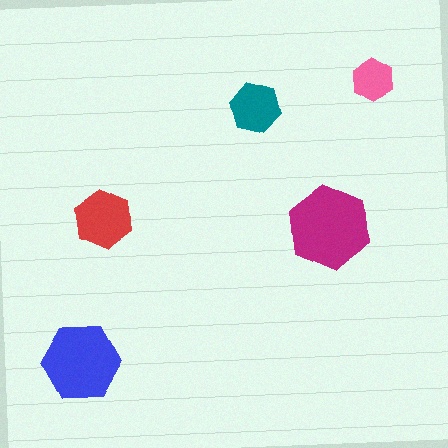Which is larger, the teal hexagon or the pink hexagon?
The teal one.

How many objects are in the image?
There are 5 objects in the image.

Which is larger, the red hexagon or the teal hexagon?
The red one.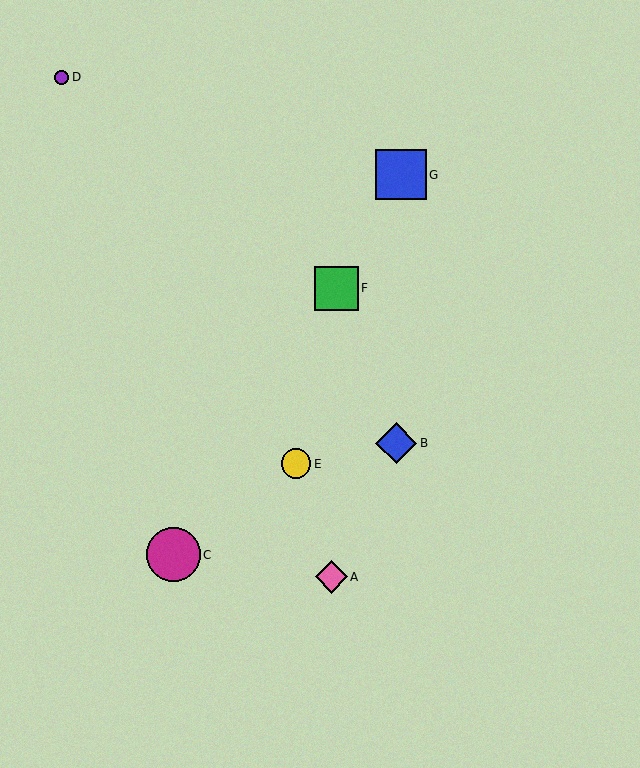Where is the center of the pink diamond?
The center of the pink diamond is at (331, 577).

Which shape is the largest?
The magenta circle (labeled C) is the largest.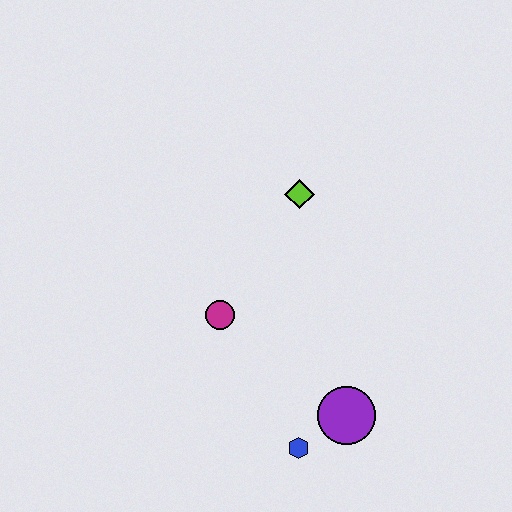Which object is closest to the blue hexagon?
The purple circle is closest to the blue hexagon.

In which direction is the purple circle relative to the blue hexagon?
The purple circle is to the right of the blue hexagon.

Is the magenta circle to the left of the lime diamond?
Yes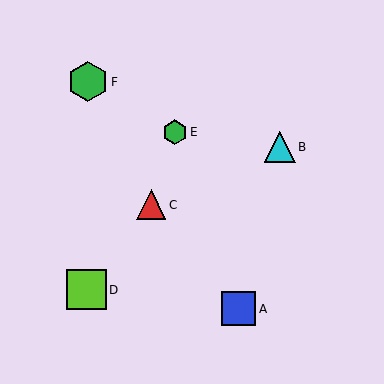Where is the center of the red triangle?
The center of the red triangle is at (151, 205).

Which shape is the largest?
The green hexagon (labeled F) is the largest.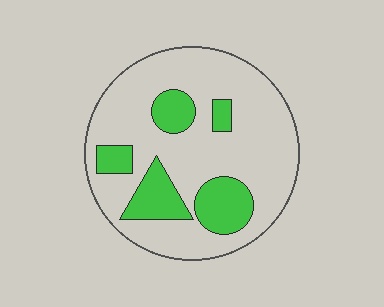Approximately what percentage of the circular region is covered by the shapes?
Approximately 25%.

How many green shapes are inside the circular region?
5.